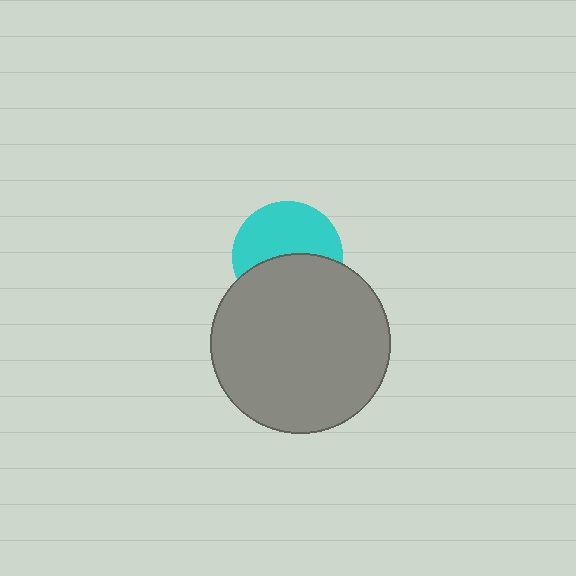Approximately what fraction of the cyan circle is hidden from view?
Roughly 46% of the cyan circle is hidden behind the gray circle.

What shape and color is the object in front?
The object in front is a gray circle.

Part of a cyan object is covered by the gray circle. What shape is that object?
It is a circle.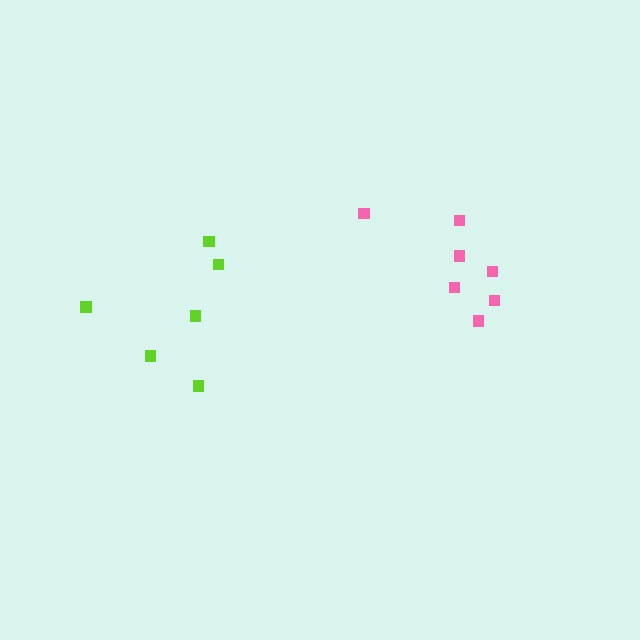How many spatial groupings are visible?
There are 2 spatial groupings.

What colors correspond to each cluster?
The clusters are colored: lime, pink.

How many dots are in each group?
Group 1: 6 dots, Group 2: 7 dots (13 total).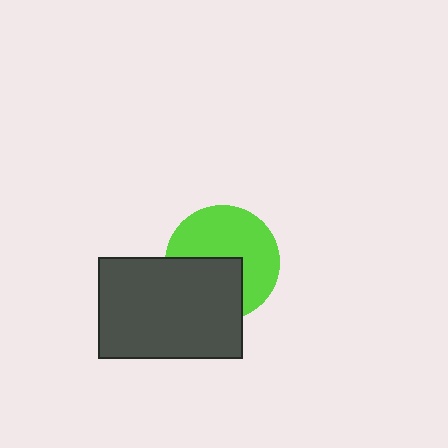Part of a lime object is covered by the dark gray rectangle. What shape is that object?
It is a circle.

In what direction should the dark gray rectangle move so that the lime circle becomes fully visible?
The dark gray rectangle should move toward the lower-left. That is the shortest direction to clear the overlap and leave the lime circle fully visible.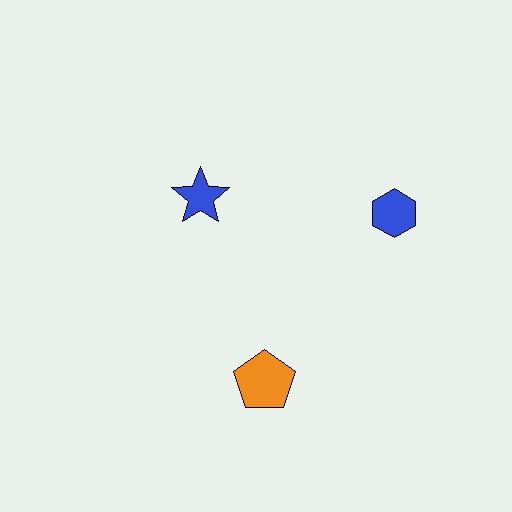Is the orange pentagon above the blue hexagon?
No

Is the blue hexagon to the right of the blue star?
Yes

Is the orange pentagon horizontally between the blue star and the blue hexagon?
Yes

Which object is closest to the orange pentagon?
The blue star is closest to the orange pentagon.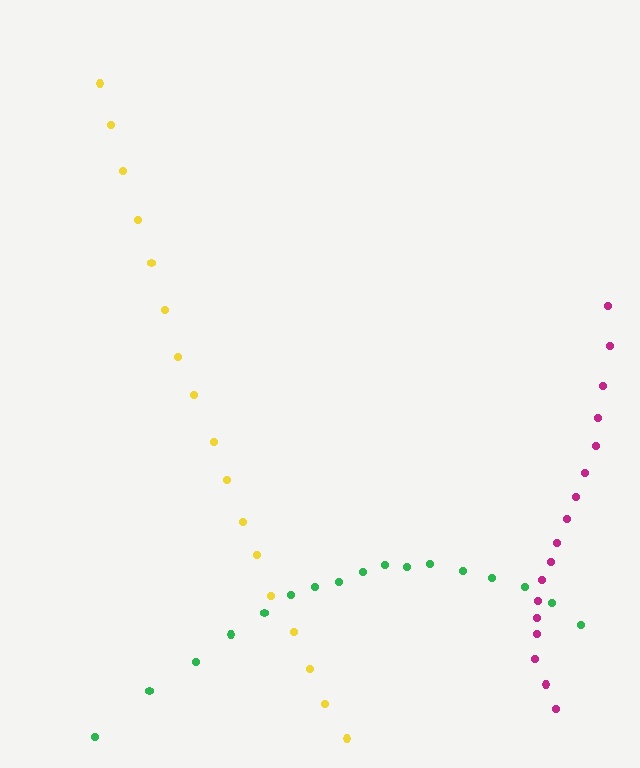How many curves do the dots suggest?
There are 3 distinct paths.